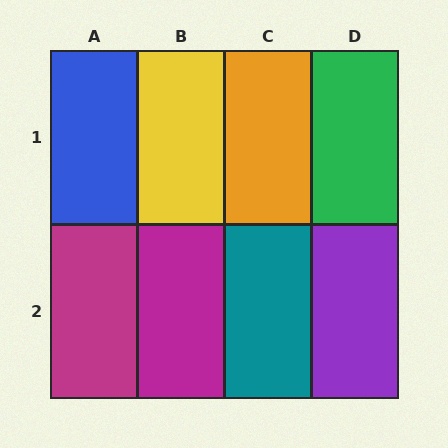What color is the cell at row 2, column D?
Purple.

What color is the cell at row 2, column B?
Magenta.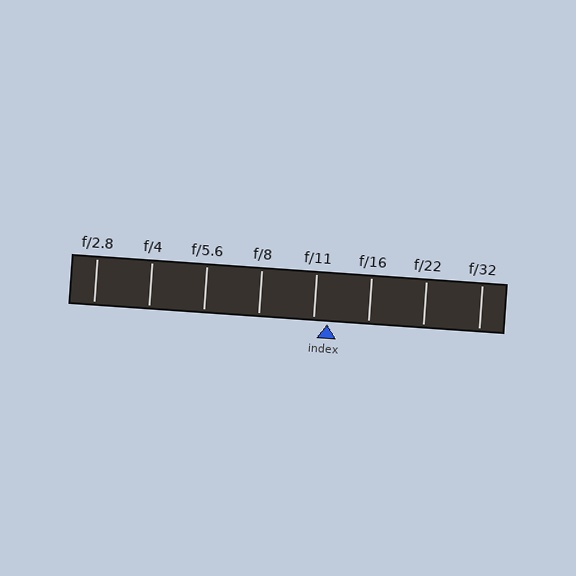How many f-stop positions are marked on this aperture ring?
There are 8 f-stop positions marked.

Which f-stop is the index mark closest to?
The index mark is closest to f/11.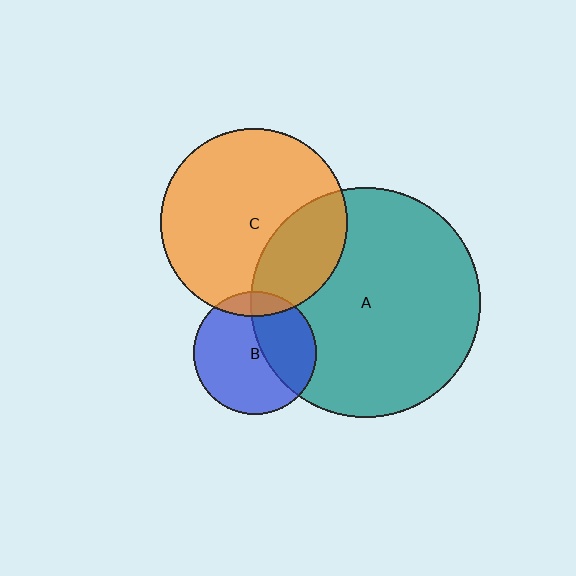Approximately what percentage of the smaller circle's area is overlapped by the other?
Approximately 30%.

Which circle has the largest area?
Circle A (teal).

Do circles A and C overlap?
Yes.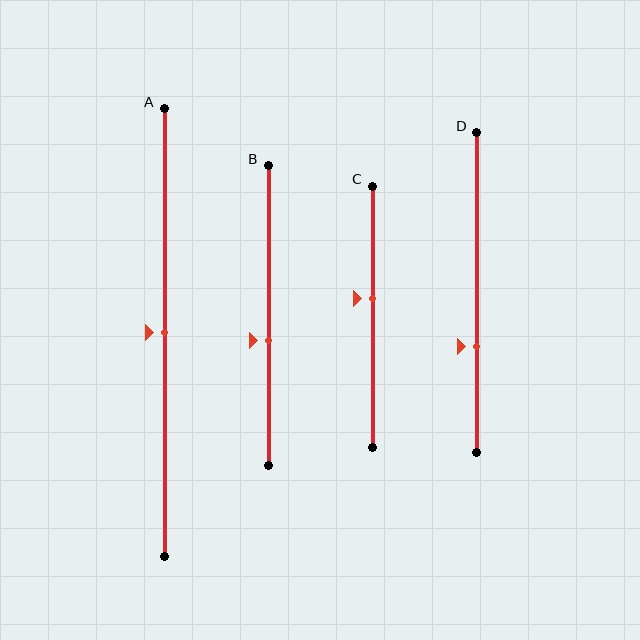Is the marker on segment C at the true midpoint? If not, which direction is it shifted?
No, the marker on segment C is shifted upward by about 7% of the segment length.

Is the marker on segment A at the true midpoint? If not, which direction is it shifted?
Yes, the marker on segment A is at the true midpoint.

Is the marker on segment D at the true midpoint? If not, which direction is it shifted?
No, the marker on segment D is shifted downward by about 17% of the segment length.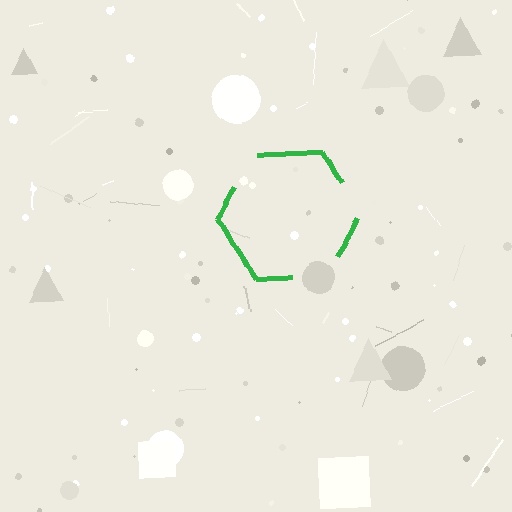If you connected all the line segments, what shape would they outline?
They would outline a hexagon.